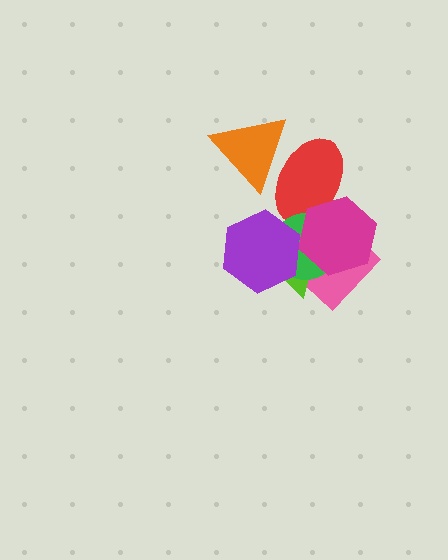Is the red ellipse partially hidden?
Yes, it is partially covered by another shape.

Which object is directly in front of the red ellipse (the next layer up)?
The green circle is directly in front of the red ellipse.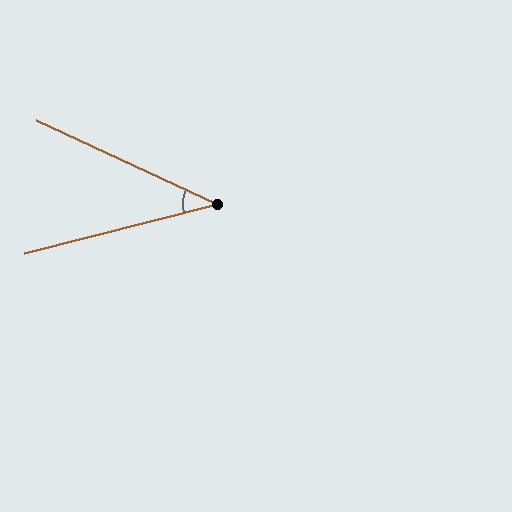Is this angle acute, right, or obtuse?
It is acute.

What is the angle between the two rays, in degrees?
Approximately 39 degrees.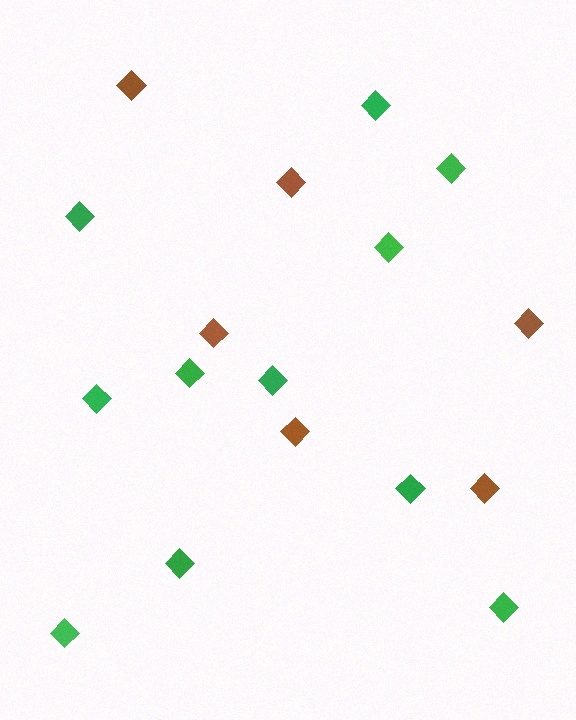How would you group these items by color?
There are 2 groups: one group of brown diamonds (6) and one group of green diamonds (11).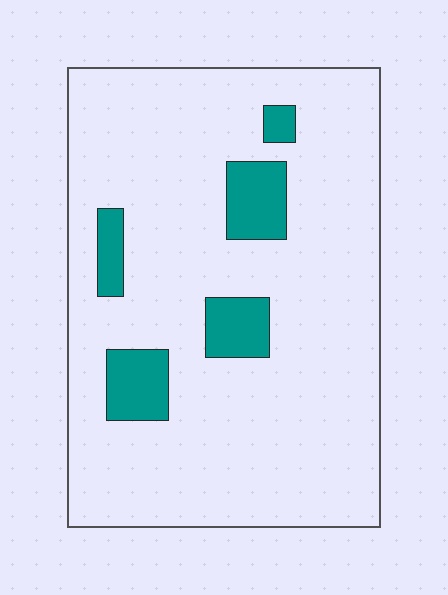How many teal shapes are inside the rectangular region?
5.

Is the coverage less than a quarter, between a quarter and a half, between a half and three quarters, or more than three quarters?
Less than a quarter.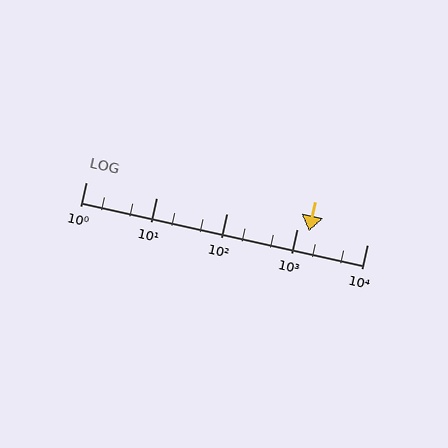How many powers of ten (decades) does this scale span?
The scale spans 4 decades, from 1 to 10000.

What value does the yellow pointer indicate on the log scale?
The pointer indicates approximately 1500.